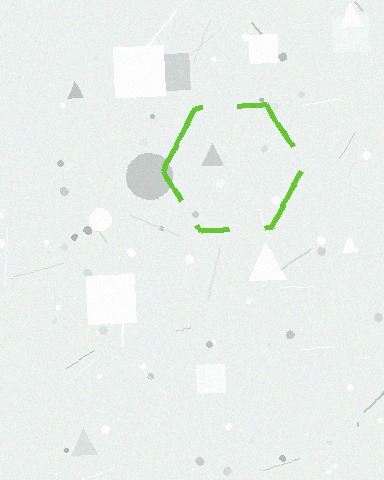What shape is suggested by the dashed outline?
The dashed outline suggests a hexagon.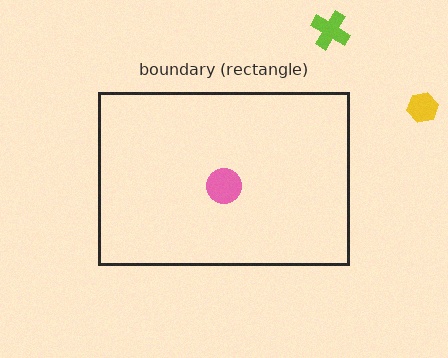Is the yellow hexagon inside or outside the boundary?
Outside.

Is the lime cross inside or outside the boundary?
Outside.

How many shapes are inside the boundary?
1 inside, 2 outside.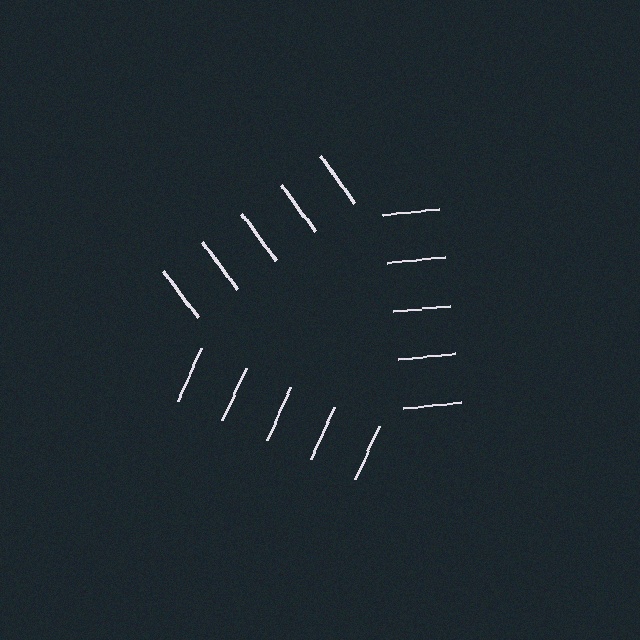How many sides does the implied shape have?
3 sides — the line-ends trace a triangle.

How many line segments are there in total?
15 — 5 along each of the 3 edges.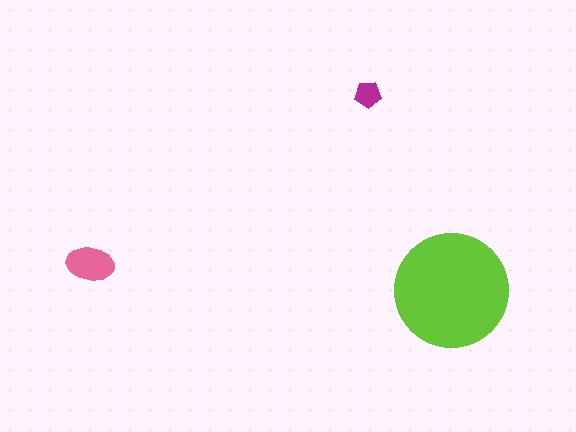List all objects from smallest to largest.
The magenta pentagon, the pink ellipse, the lime circle.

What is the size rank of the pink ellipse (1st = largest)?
2nd.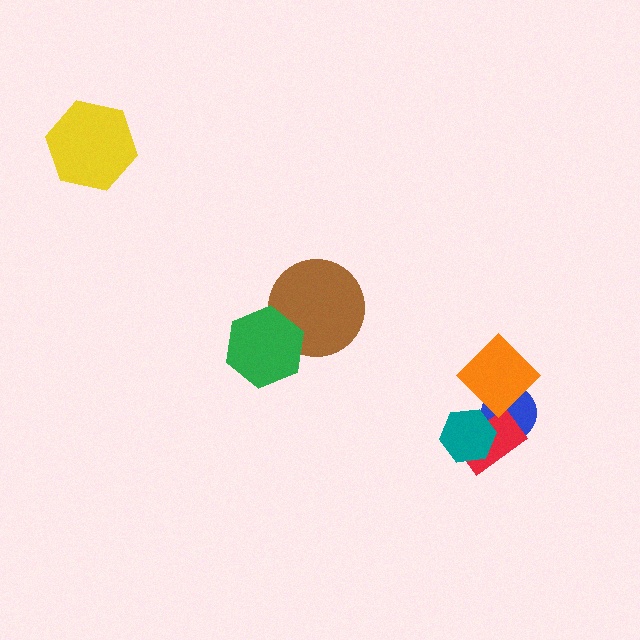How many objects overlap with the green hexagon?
1 object overlaps with the green hexagon.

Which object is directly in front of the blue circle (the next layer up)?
The red rectangle is directly in front of the blue circle.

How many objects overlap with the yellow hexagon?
0 objects overlap with the yellow hexagon.